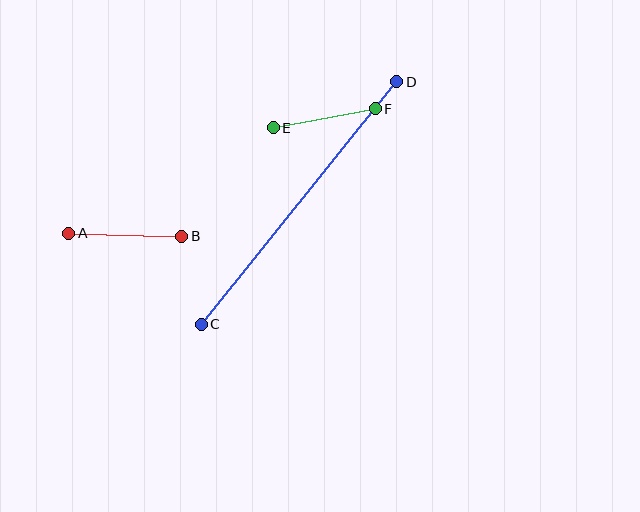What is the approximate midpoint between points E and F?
The midpoint is at approximately (324, 118) pixels.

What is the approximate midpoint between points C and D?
The midpoint is at approximately (299, 203) pixels.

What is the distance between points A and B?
The distance is approximately 113 pixels.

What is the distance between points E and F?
The distance is approximately 104 pixels.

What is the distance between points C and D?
The distance is approximately 311 pixels.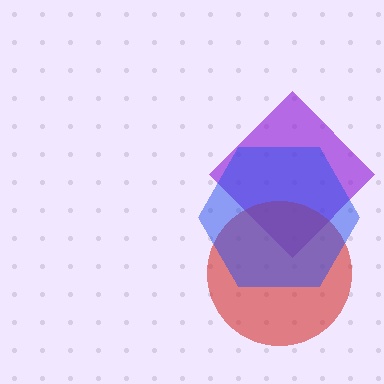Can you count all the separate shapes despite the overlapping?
Yes, there are 3 separate shapes.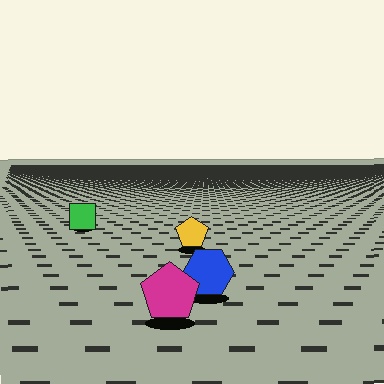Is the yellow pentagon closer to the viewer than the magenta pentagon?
No. The magenta pentagon is closer — you can tell from the texture gradient: the ground texture is coarser near it.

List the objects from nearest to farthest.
From nearest to farthest: the magenta pentagon, the blue hexagon, the yellow pentagon, the green square.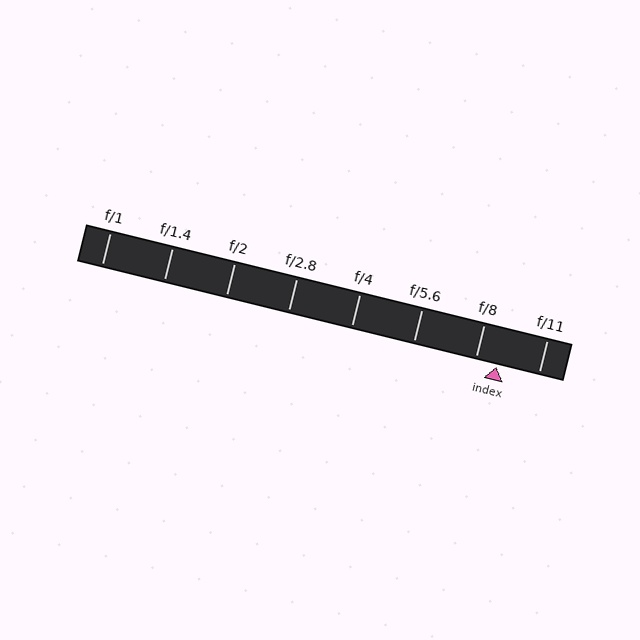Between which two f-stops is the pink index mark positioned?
The index mark is between f/8 and f/11.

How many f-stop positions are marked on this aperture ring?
There are 8 f-stop positions marked.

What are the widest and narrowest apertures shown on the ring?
The widest aperture shown is f/1 and the narrowest is f/11.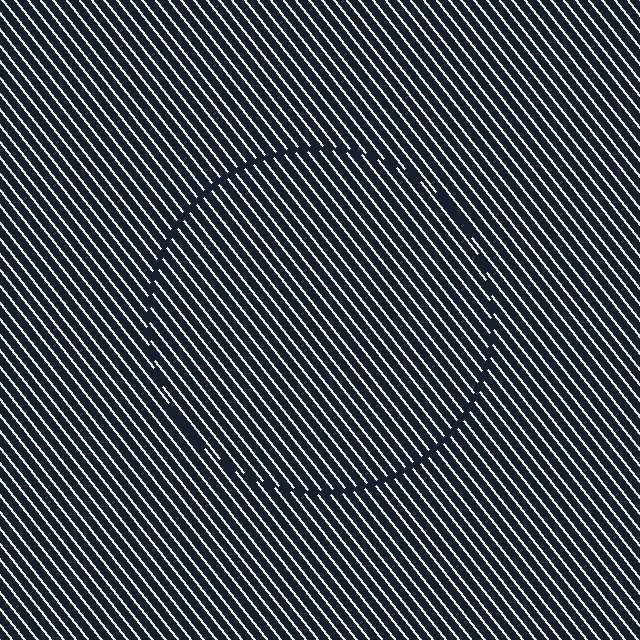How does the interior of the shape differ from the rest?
The interior of the shape contains the same grating, shifted by half a period — the contour is defined by the phase discontinuity where line-ends from the inner and outer gratings abut.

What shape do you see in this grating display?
An illusory circle. The interior of the shape contains the same grating, shifted by half a period — the contour is defined by the phase discontinuity where line-ends from the inner and outer gratings abut.